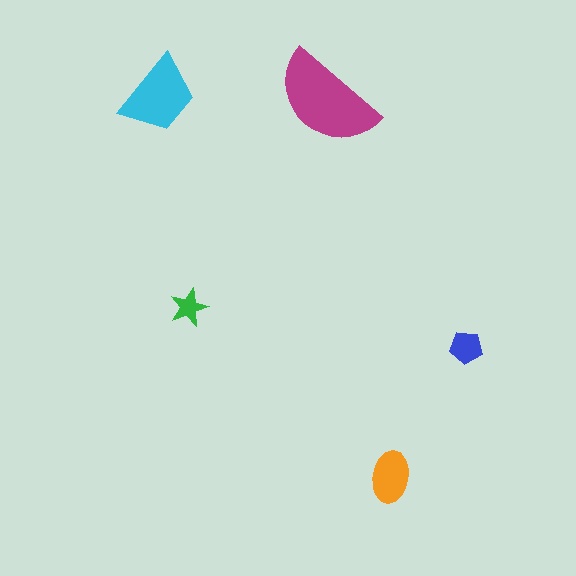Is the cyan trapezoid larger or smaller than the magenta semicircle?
Smaller.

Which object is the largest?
The magenta semicircle.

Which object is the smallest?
The green star.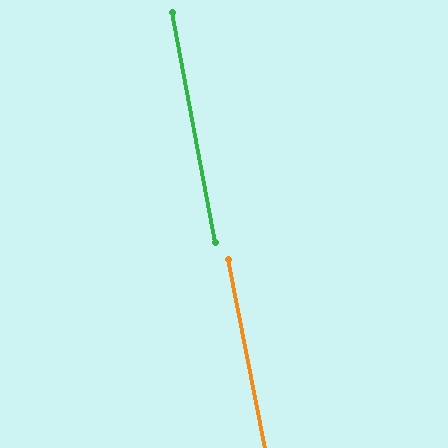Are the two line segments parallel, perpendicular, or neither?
Parallel — their directions differ by only 0.8°.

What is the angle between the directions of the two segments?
Approximately 1 degree.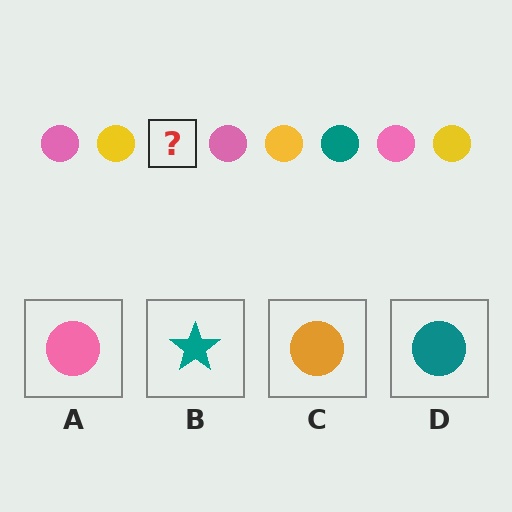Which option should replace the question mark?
Option D.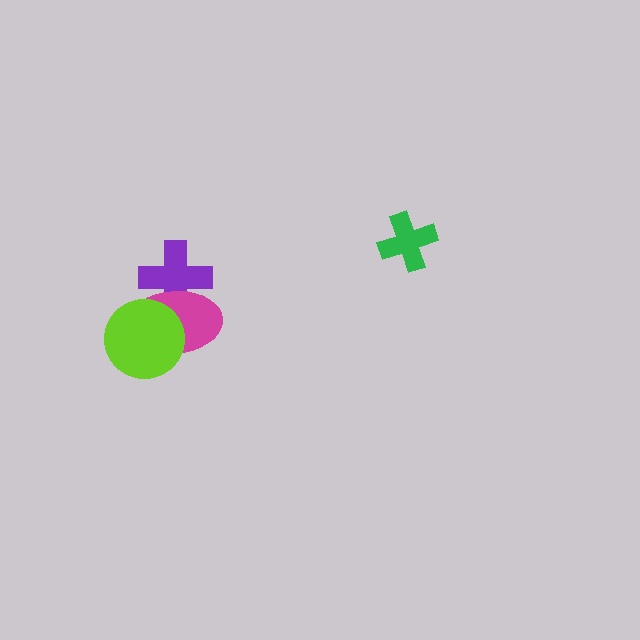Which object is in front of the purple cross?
The magenta ellipse is in front of the purple cross.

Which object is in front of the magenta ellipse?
The lime circle is in front of the magenta ellipse.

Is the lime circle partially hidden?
No, no other shape covers it.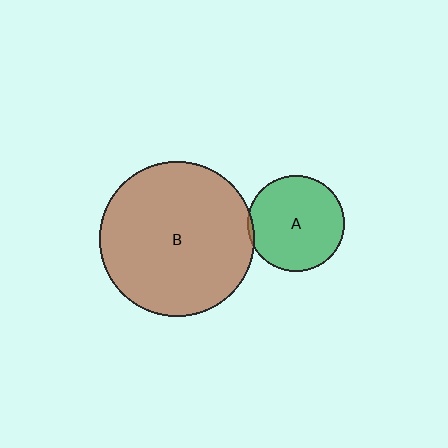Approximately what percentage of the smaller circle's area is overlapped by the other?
Approximately 5%.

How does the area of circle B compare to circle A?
Approximately 2.6 times.